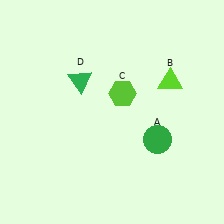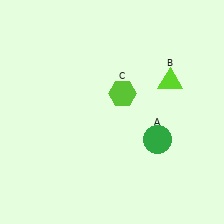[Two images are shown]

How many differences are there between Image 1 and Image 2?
There is 1 difference between the two images.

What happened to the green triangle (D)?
The green triangle (D) was removed in Image 2. It was in the top-left area of Image 1.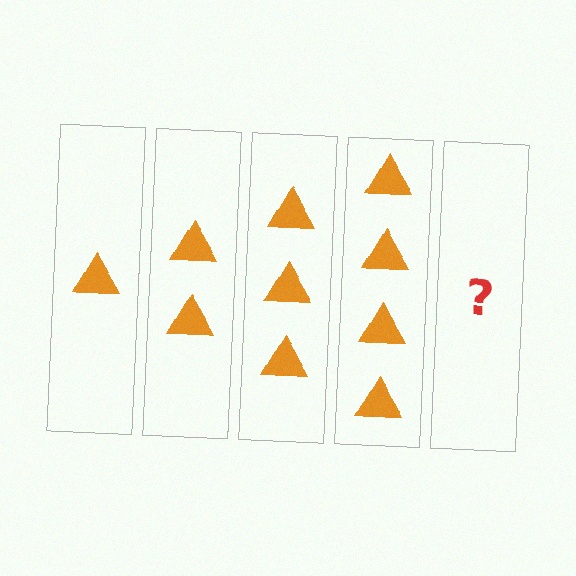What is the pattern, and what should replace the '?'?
The pattern is that each step adds one more triangle. The '?' should be 5 triangles.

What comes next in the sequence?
The next element should be 5 triangles.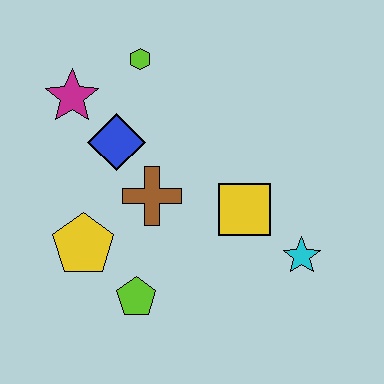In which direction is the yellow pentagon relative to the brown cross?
The yellow pentagon is to the left of the brown cross.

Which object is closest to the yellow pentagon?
The lime pentagon is closest to the yellow pentagon.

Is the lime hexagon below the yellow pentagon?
No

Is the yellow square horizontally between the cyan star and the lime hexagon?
Yes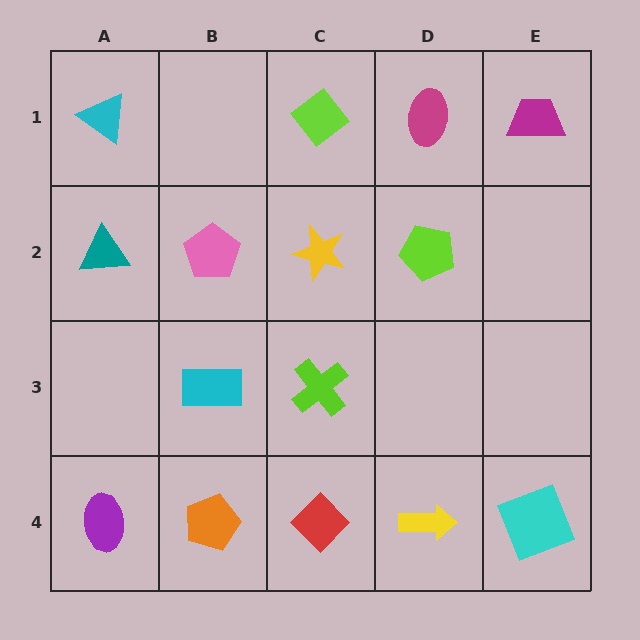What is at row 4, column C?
A red diamond.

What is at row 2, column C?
A yellow star.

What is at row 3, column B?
A cyan rectangle.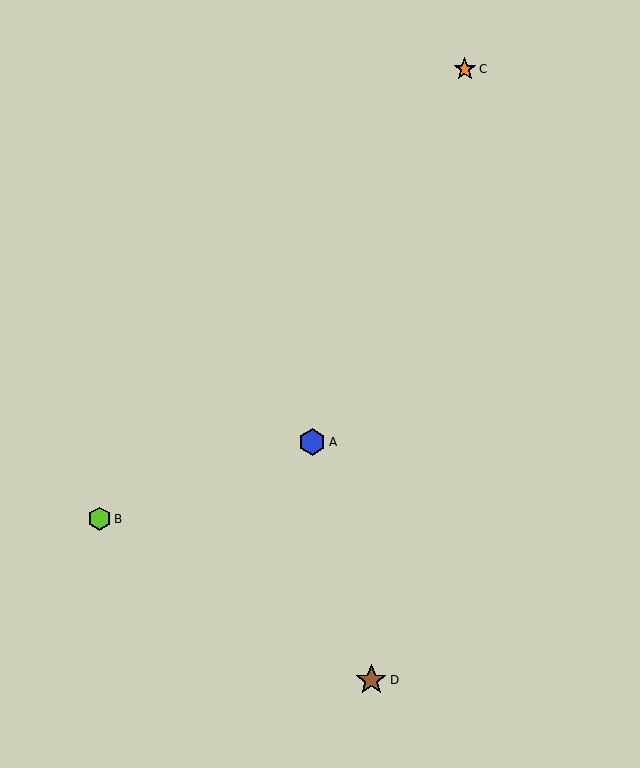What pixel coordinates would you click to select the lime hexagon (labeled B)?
Click at (100, 519) to select the lime hexagon B.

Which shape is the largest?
The brown star (labeled D) is the largest.